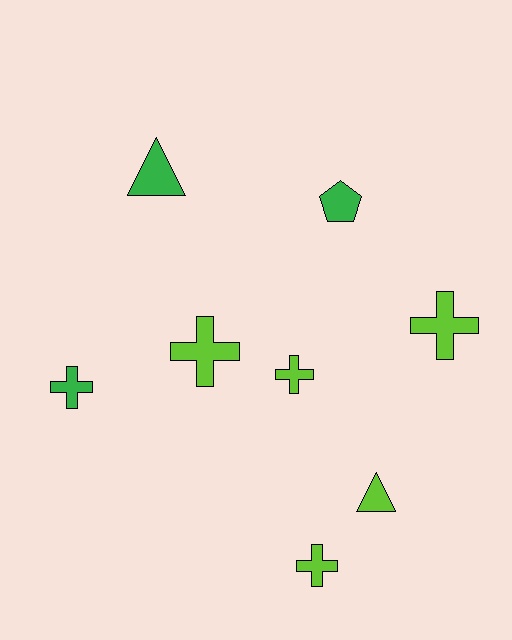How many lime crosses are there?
There are 4 lime crosses.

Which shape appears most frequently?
Cross, with 5 objects.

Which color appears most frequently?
Lime, with 5 objects.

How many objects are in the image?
There are 8 objects.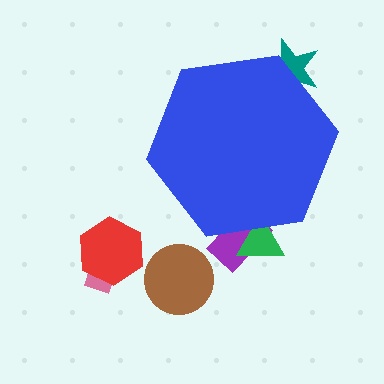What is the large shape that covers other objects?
A blue hexagon.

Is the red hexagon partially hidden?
No, the red hexagon is fully visible.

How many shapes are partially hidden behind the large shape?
3 shapes are partially hidden.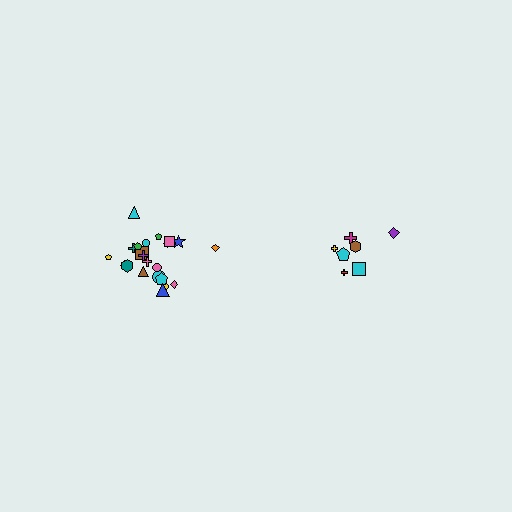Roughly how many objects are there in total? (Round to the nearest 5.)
Roughly 30 objects in total.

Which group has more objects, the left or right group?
The left group.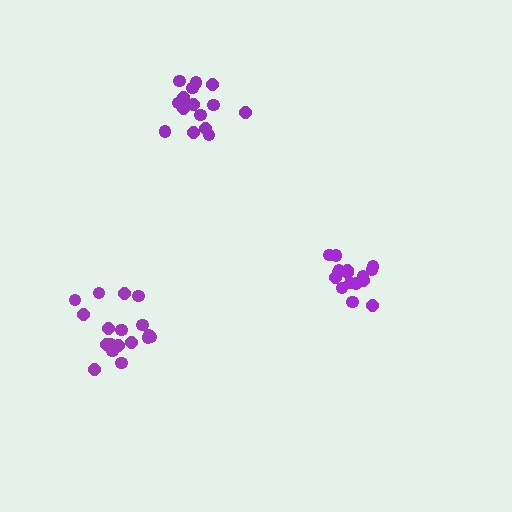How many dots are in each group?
Group 1: 16 dots, Group 2: 19 dots, Group 3: 15 dots (50 total).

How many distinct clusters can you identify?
There are 3 distinct clusters.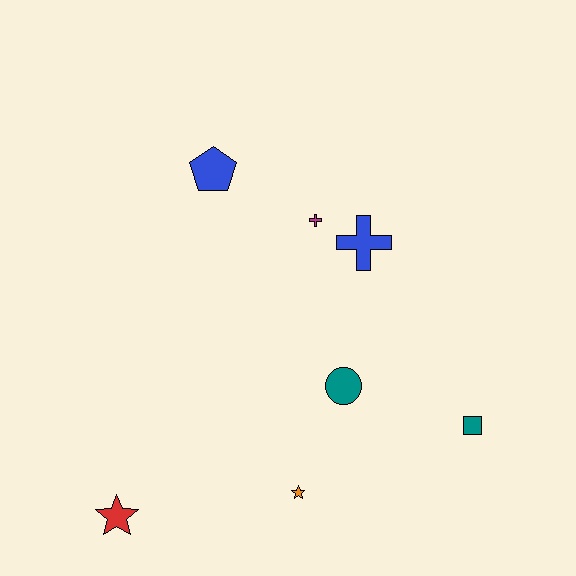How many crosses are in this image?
There are 2 crosses.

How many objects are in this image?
There are 7 objects.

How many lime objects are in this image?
There are no lime objects.